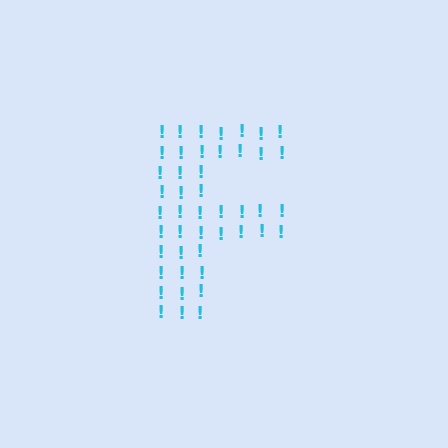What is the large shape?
The large shape is the letter F.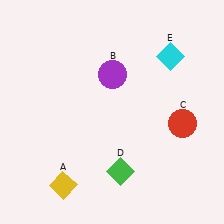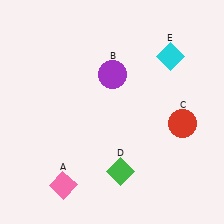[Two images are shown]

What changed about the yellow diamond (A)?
In Image 1, A is yellow. In Image 2, it changed to pink.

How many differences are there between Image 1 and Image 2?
There is 1 difference between the two images.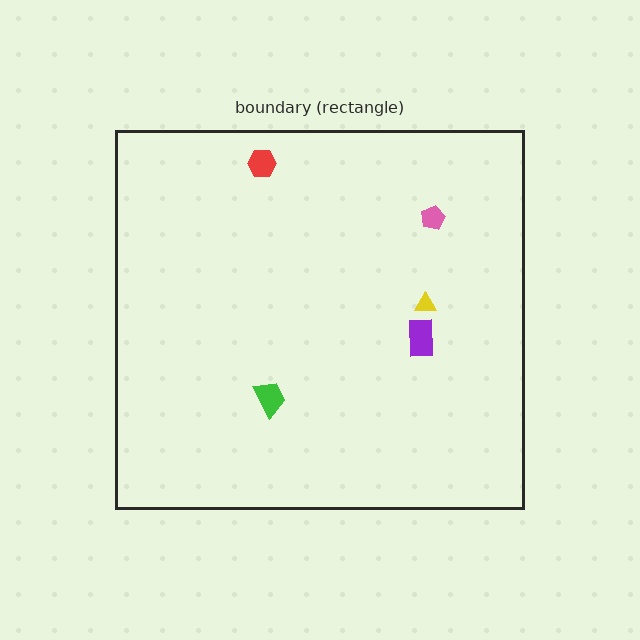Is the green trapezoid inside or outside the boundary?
Inside.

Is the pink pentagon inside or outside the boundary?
Inside.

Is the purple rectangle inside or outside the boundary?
Inside.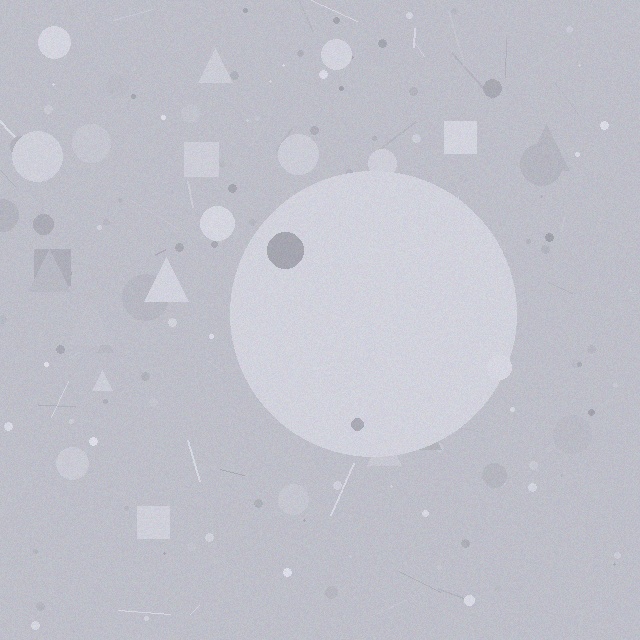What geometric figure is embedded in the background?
A circle is embedded in the background.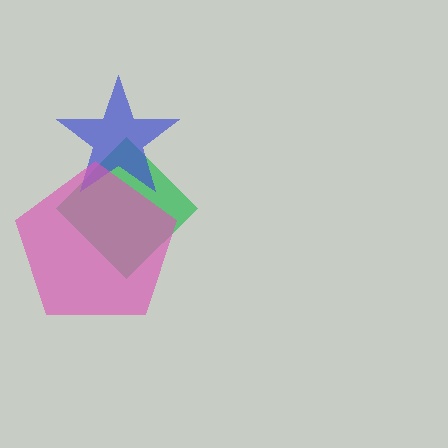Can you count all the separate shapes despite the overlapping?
Yes, there are 3 separate shapes.